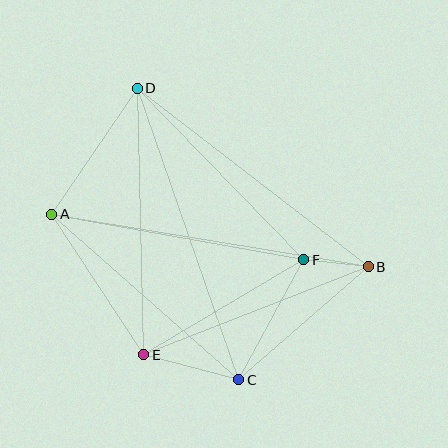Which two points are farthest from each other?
Points A and B are farthest from each other.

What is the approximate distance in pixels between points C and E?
The distance between C and E is approximately 98 pixels.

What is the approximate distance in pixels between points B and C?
The distance between B and C is approximately 172 pixels.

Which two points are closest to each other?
Points B and F are closest to each other.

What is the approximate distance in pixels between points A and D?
The distance between A and D is approximately 152 pixels.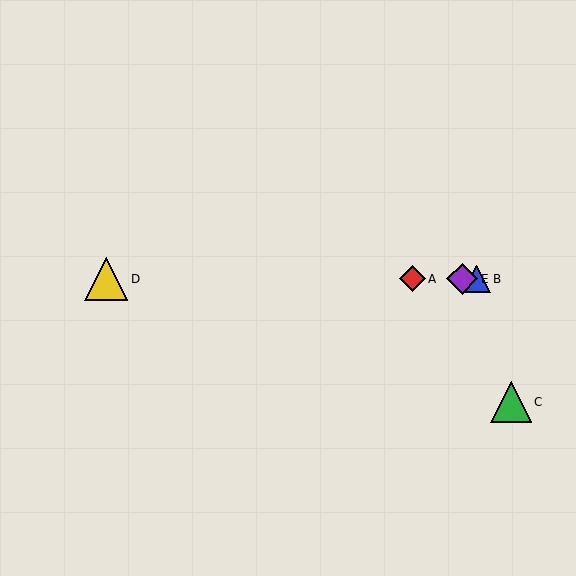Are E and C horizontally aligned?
No, E is at y≈279 and C is at y≈402.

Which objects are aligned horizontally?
Objects A, B, D, E are aligned horizontally.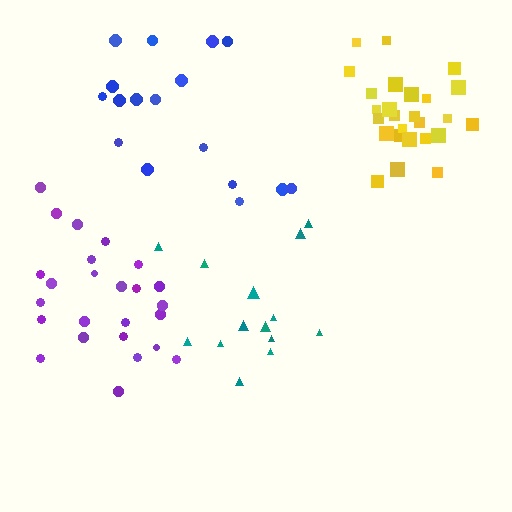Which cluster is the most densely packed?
Yellow.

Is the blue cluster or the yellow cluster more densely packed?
Yellow.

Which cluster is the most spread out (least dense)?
Teal.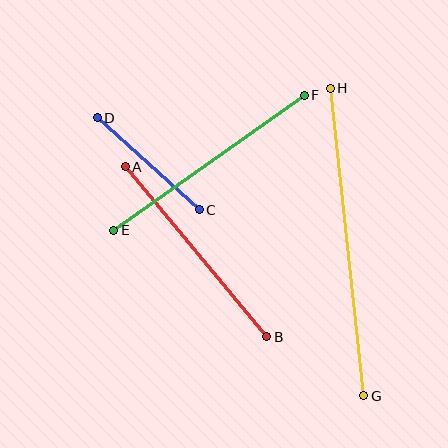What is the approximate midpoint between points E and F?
The midpoint is at approximately (209, 163) pixels.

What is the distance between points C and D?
The distance is approximately 137 pixels.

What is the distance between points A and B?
The distance is approximately 221 pixels.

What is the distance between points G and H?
The distance is approximately 309 pixels.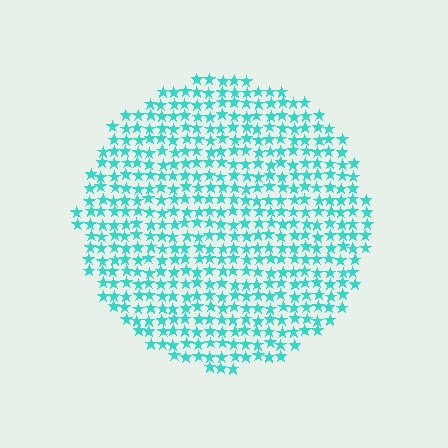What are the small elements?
The small elements are stars.